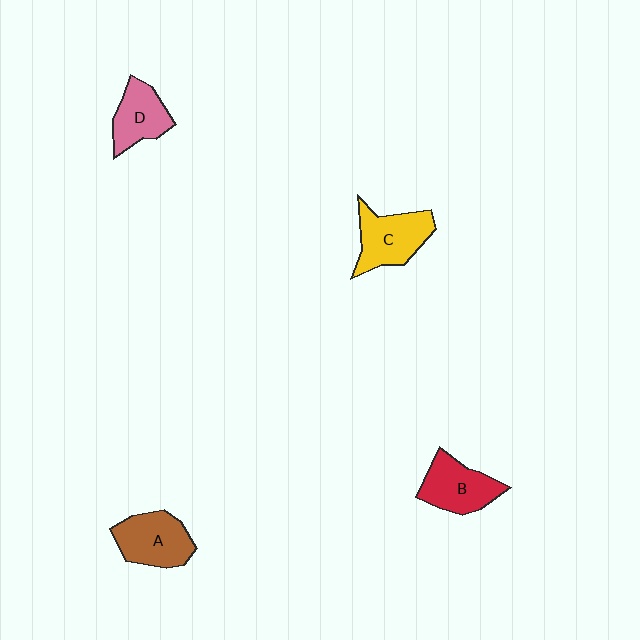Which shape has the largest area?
Shape C (yellow).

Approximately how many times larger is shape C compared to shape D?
Approximately 1.3 times.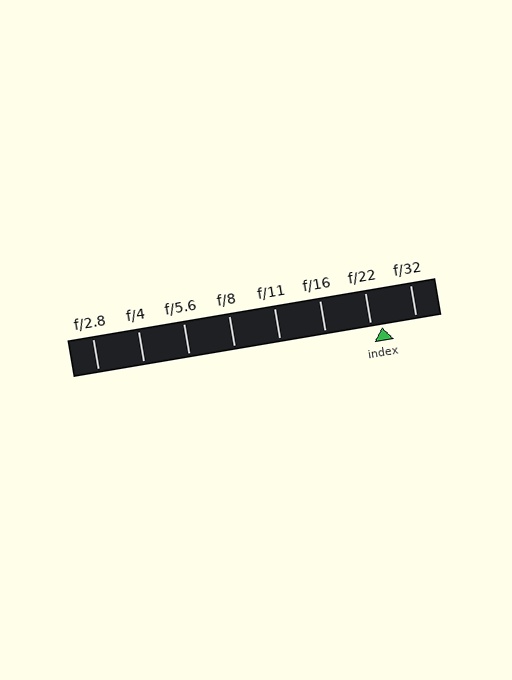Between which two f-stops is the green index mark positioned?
The index mark is between f/22 and f/32.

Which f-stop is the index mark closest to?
The index mark is closest to f/22.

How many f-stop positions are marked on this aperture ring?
There are 8 f-stop positions marked.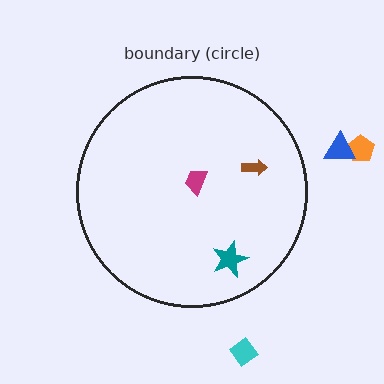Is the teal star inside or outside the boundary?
Inside.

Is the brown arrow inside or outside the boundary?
Inside.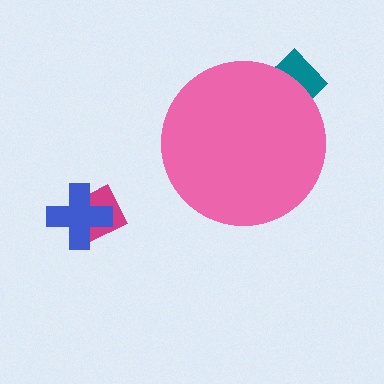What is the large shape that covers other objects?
A pink circle.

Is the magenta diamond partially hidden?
No, the magenta diamond is fully visible.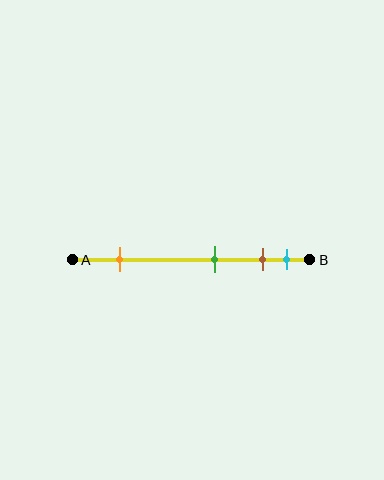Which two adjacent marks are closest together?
The brown and cyan marks are the closest adjacent pair.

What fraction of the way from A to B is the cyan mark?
The cyan mark is approximately 90% (0.9) of the way from A to B.